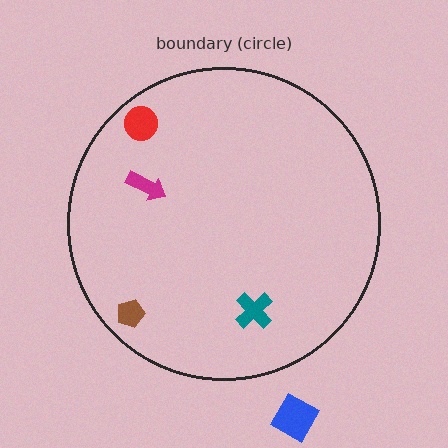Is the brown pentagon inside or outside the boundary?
Inside.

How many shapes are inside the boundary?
4 inside, 1 outside.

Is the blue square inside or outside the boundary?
Outside.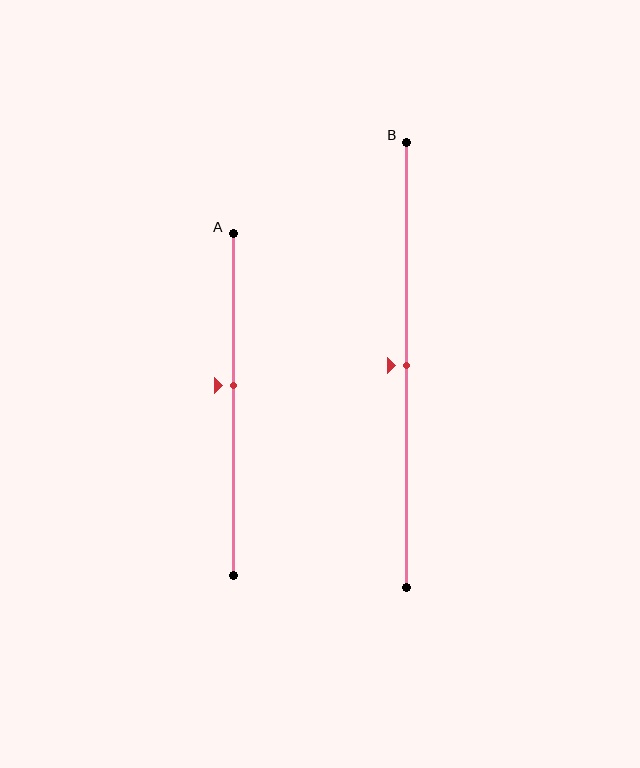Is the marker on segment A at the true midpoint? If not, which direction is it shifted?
No, the marker on segment A is shifted upward by about 6% of the segment length.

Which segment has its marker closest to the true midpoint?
Segment B has its marker closest to the true midpoint.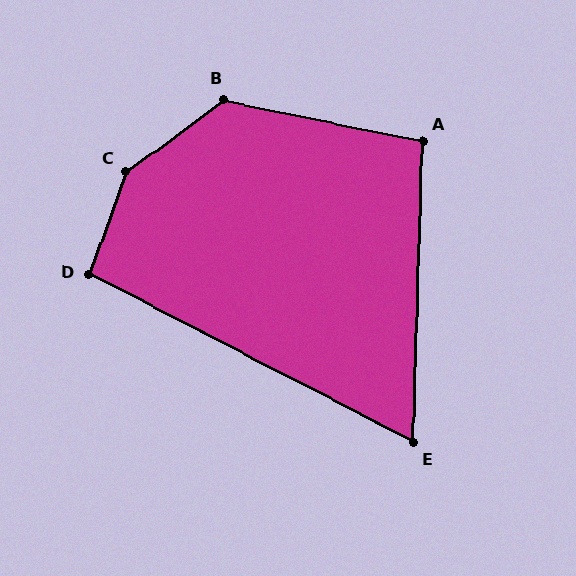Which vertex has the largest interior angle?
C, at approximately 146 degrees.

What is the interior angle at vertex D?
Approximately 98 degrees (obtuse).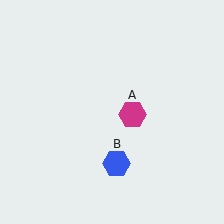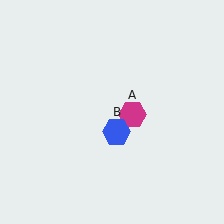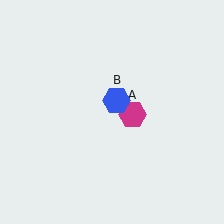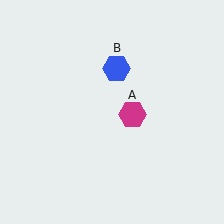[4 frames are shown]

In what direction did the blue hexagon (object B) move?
The blue hexagon (object B) moved up.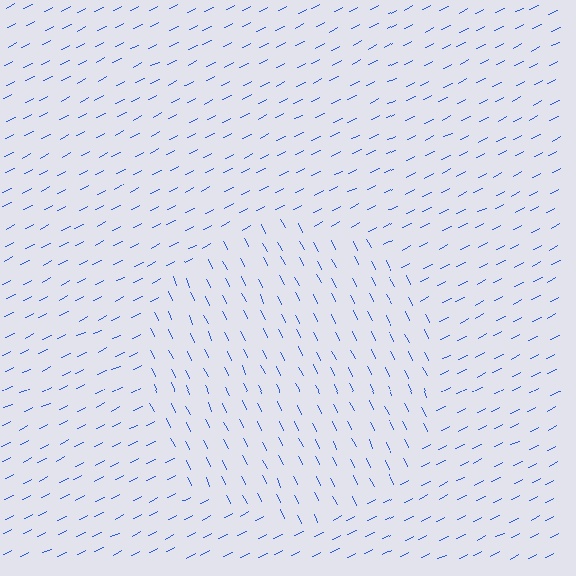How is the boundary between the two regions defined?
The boundary is defined purely by a change in line orientation (approximately 90 degrees difference). All lines are the same color and thickness.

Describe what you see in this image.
The image is filled with small blue line segments. A circle region in the image has lines oriented differently from the surrounding lines, creating a visible texture boundary.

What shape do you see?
I see a circle.